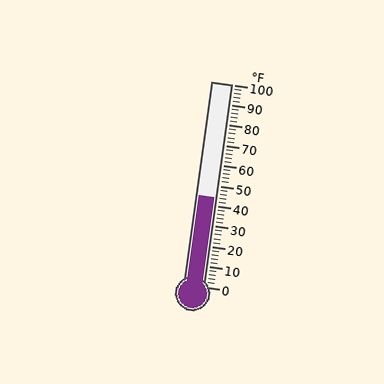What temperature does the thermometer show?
The thermometer shows approximately 44°F.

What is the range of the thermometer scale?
The thermometer scale ranges from 0°F to 100°F.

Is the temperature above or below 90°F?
The temperature is below 90°F.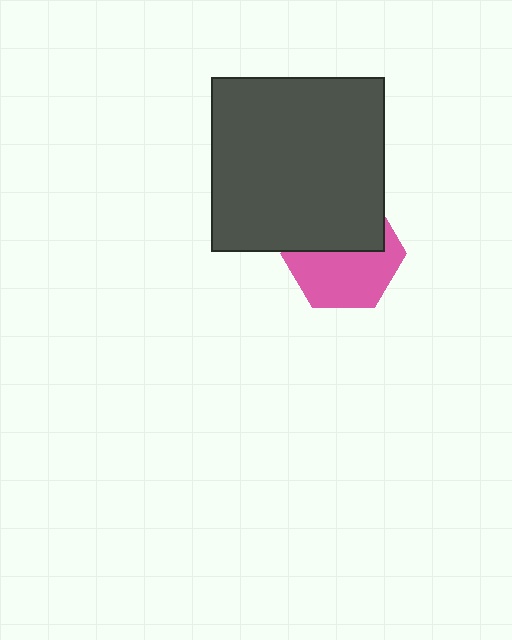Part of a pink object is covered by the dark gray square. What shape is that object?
It is a hexagon.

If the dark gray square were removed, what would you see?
You would see the complete pink hexagon.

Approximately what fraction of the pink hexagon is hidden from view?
Roughly 45% of the pink hexagon is hidden behind the dark gray square.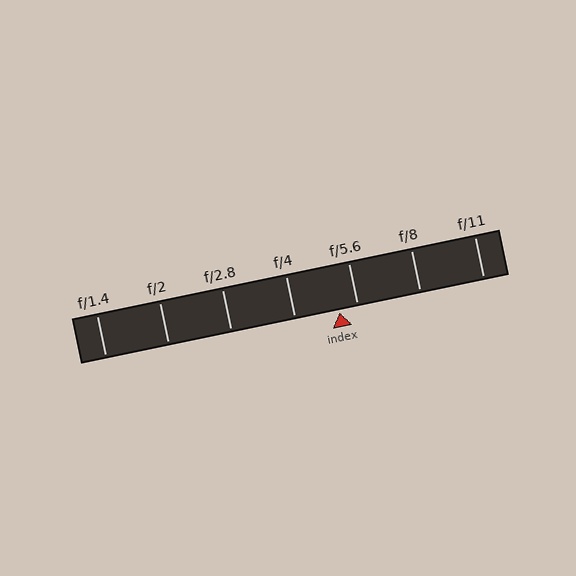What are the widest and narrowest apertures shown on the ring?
The widest aperture shown is f/1.4 and the narrowest is f/11.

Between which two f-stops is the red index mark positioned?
The index mark is between f/4 and f/5.6.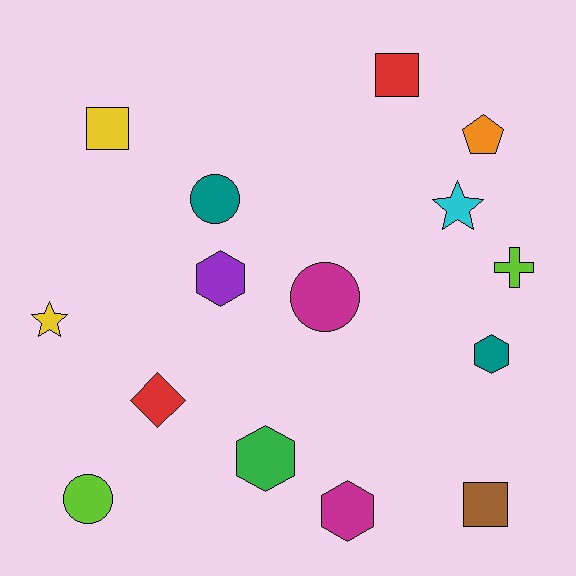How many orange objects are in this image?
There is 1 orange object.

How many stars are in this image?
There are 2 stars.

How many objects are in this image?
There are 15 objects.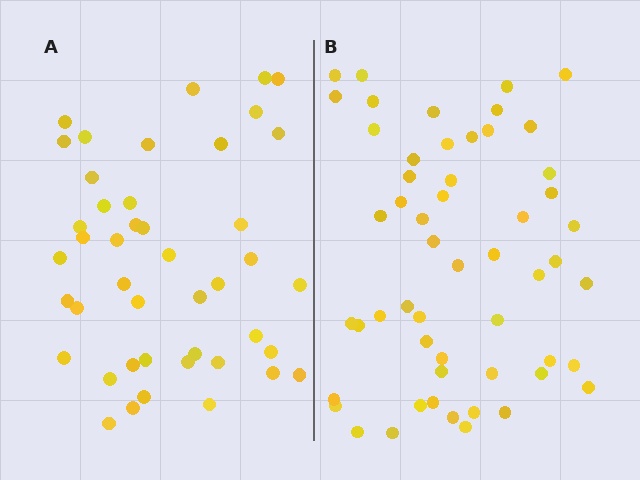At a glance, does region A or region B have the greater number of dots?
Region B (the right region) has more dots.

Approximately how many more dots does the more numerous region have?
Region B has roughly 10 or so more dots than region A.